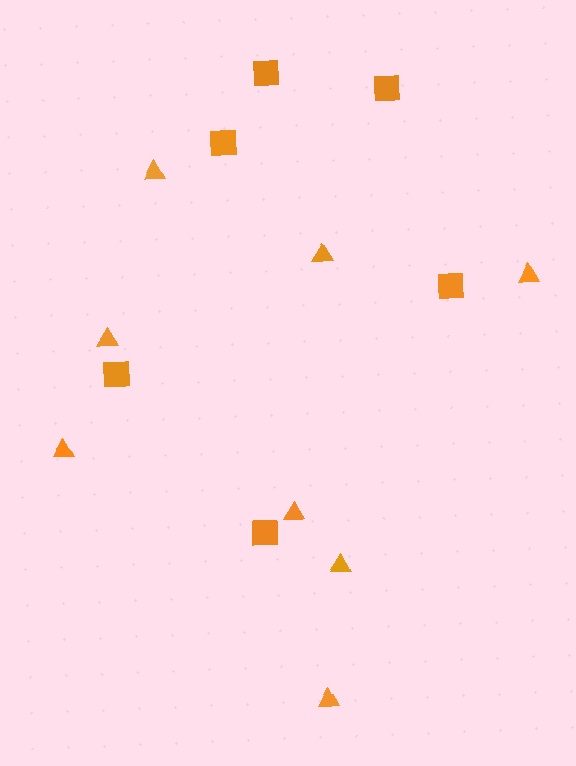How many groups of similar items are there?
There are 2 groups: one group of squares (6) and one group of triangles (8).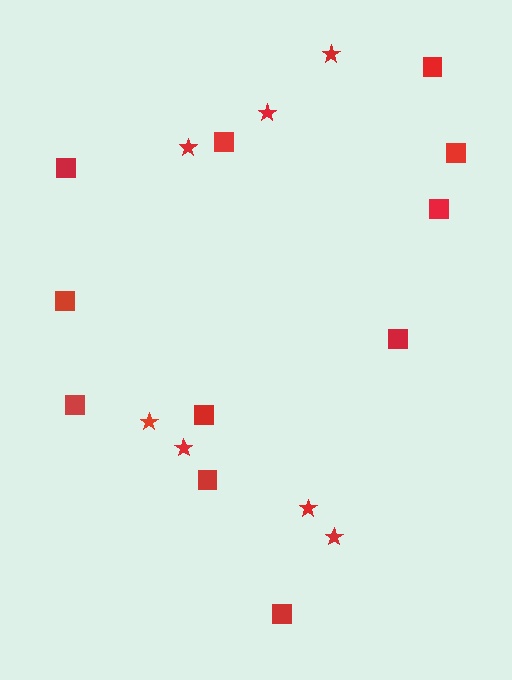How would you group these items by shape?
There are 2 groups: one group of stars (7) and one group of squares (11).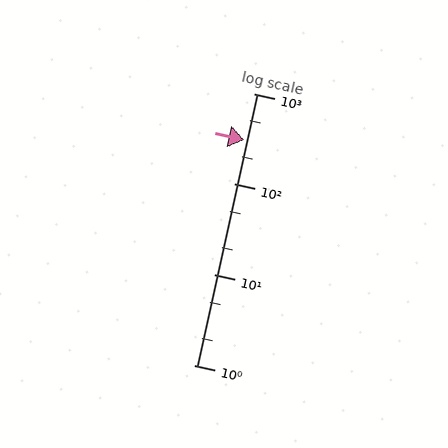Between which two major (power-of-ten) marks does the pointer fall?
The pointer is between 100 and 1000.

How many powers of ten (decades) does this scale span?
The scale spans 3 decades, from 1 to 1000.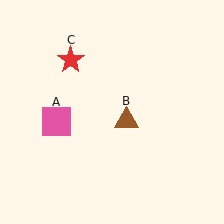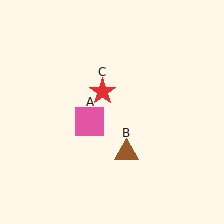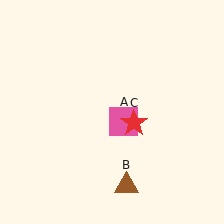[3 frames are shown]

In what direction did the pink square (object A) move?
The pink square (object A) moved right.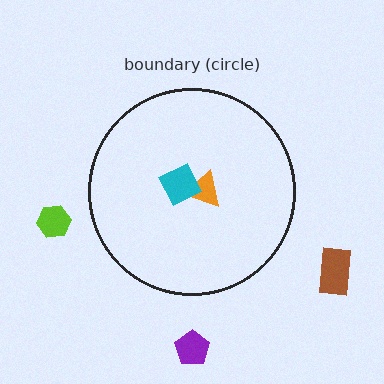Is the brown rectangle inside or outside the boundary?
Outside.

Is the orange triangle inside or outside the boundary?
Inside.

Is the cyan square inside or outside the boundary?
Inside.